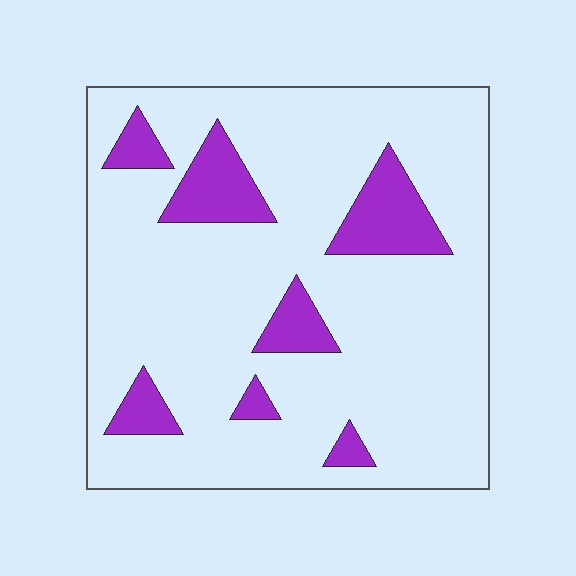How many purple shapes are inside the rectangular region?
7.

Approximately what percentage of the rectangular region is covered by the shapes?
Approximately 15%.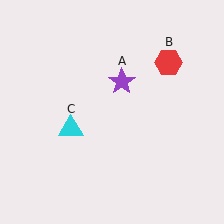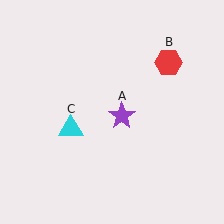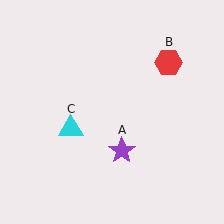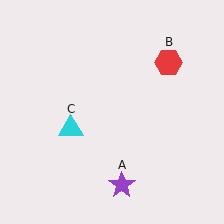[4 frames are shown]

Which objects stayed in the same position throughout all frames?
Red hexagon (object B) and cyan triangle (object C) remained stationary.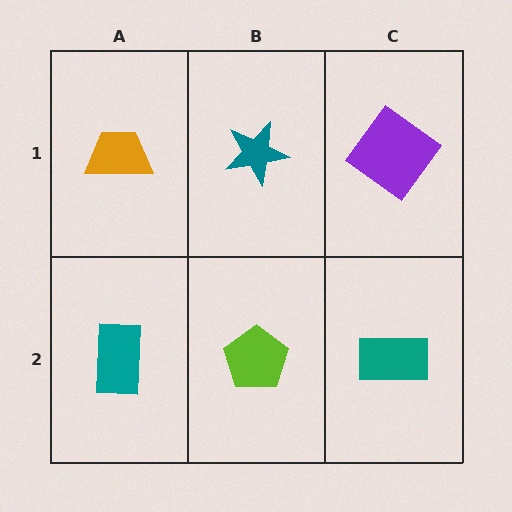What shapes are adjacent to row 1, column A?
A teal rectangle (row 2, column A), a teal star (row 1, column B).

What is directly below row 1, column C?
A teal rectangle.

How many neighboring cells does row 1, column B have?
3.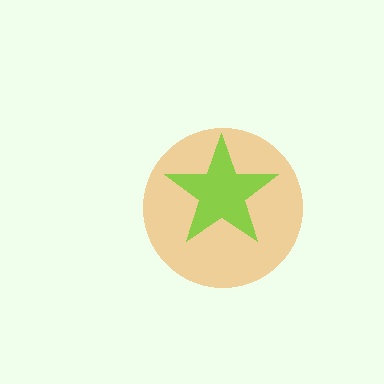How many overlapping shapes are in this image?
There are 2 overlapping shapes in the image.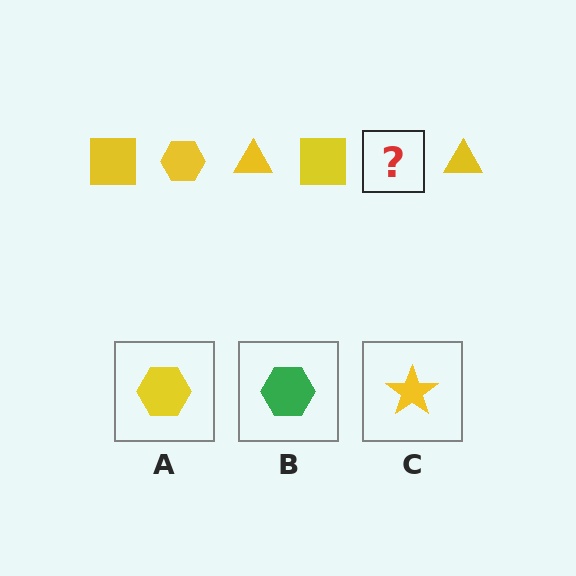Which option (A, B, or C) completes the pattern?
A.